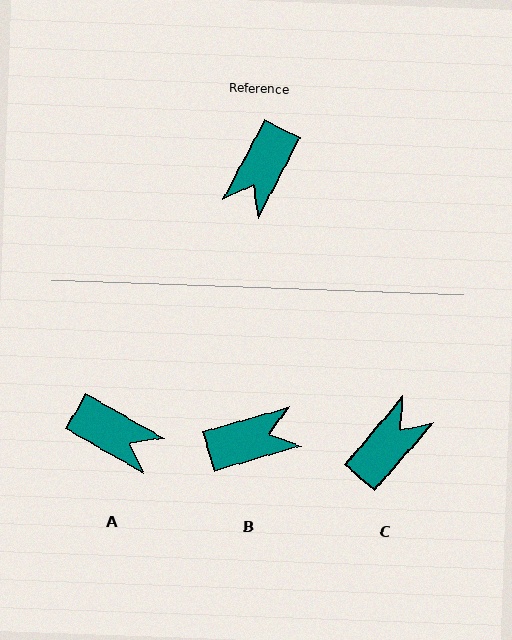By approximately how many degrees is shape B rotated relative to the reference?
Approximately 134 degrees counter-clockwise.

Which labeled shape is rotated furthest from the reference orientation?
C, about 167 degrees away.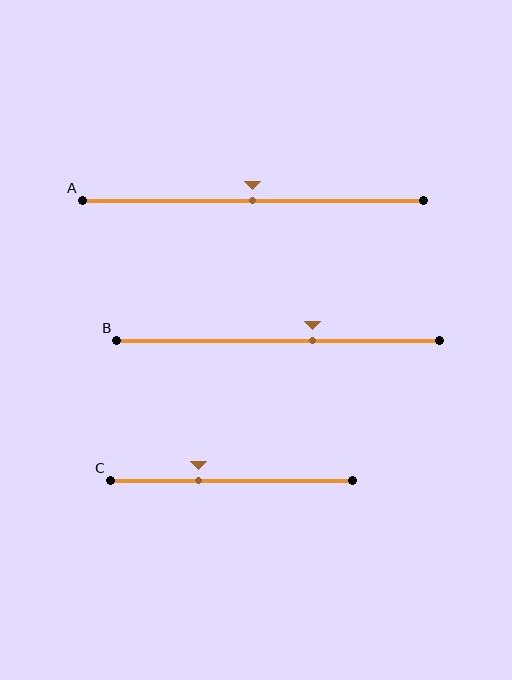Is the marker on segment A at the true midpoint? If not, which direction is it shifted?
Yes, the marker on segment A is at the true midpoint.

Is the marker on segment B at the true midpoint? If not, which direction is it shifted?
No, the marker on segment B is shifted to the right by about 11% of the segment length.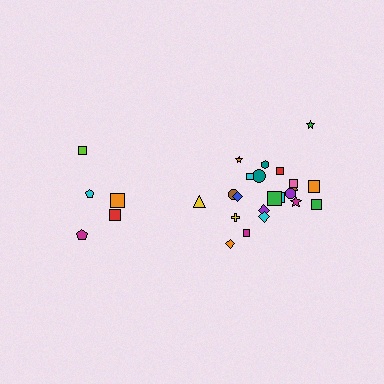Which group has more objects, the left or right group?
The right group.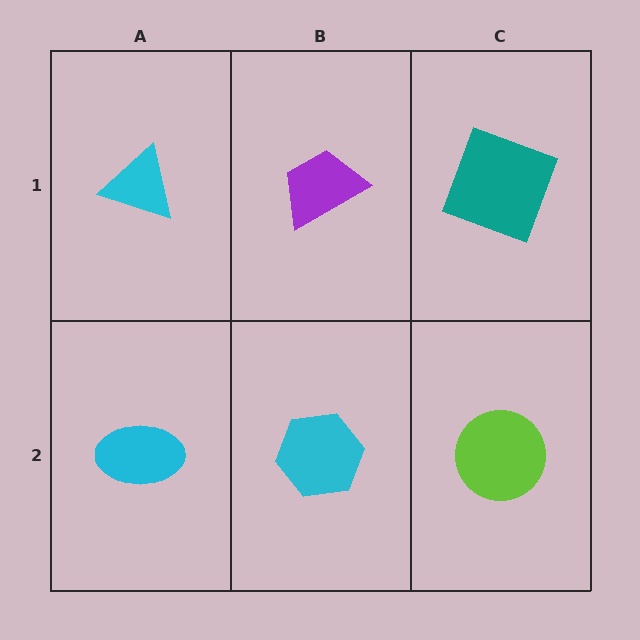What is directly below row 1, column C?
A lime circle.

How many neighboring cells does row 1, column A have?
2.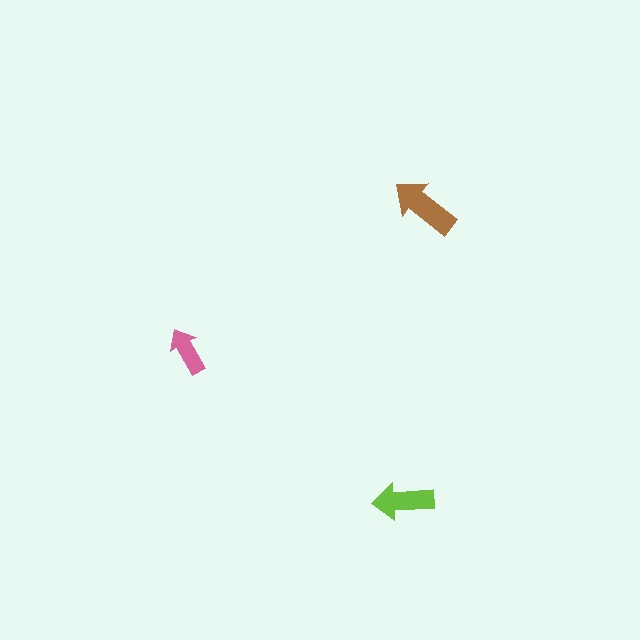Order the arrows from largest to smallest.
the brown one, the lime one, the pink one.